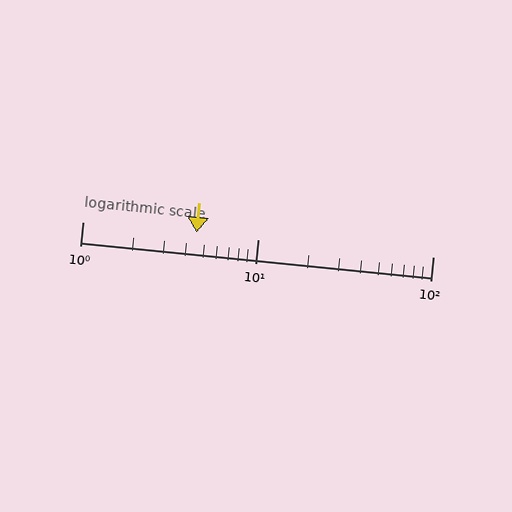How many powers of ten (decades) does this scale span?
The scale spans 2 decades, from 1 to 100.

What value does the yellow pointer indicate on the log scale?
The pointer indicates approximately 4.5.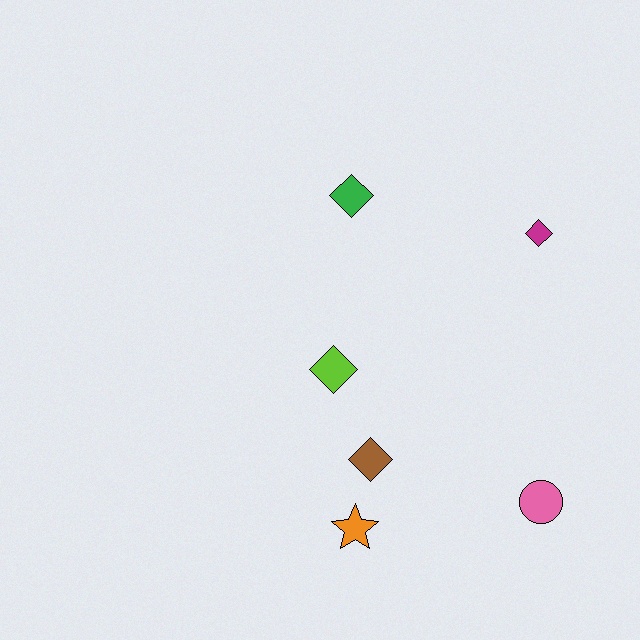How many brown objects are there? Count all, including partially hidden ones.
There is 1 brown object.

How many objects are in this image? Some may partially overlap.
There are 6 objects.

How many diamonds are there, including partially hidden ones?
There are 4 diamonds.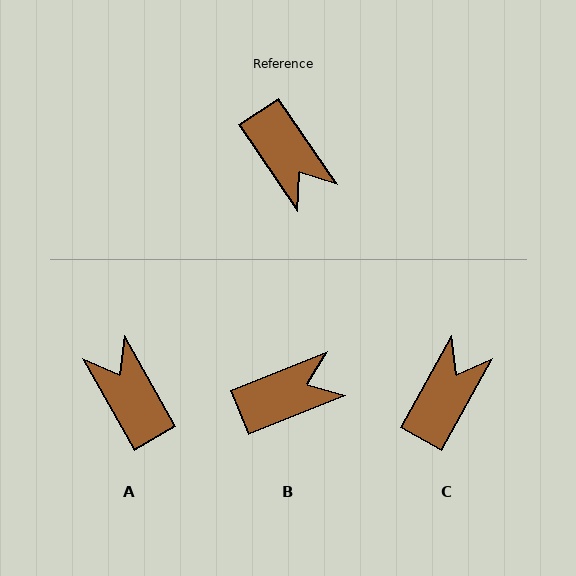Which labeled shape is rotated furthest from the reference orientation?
A, about 175 degrees away.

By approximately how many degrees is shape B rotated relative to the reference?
Approximately 78 degrees counter-clockwise.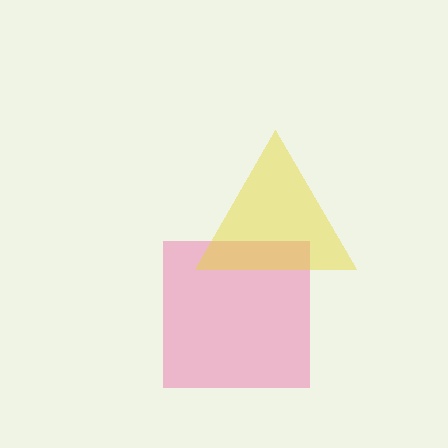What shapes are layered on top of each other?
The layered shapes are: a pink square, a yellow triangle.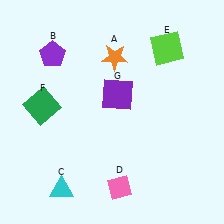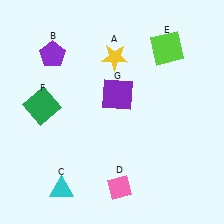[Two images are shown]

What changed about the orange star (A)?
In Image 1, A is orange. In Image 2, it changed to yellow.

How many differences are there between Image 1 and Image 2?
There is 1 difference between the two images.